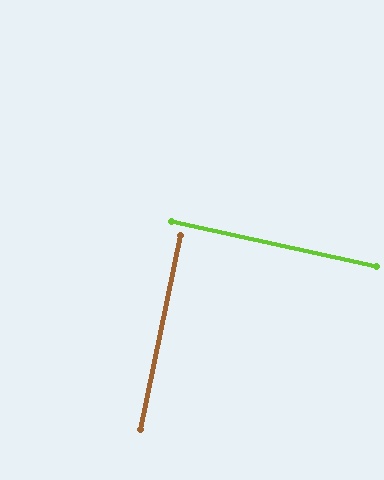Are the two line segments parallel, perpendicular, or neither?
Perpendicular — they meet at approximately 89°.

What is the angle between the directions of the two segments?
Approximately 89 degrees.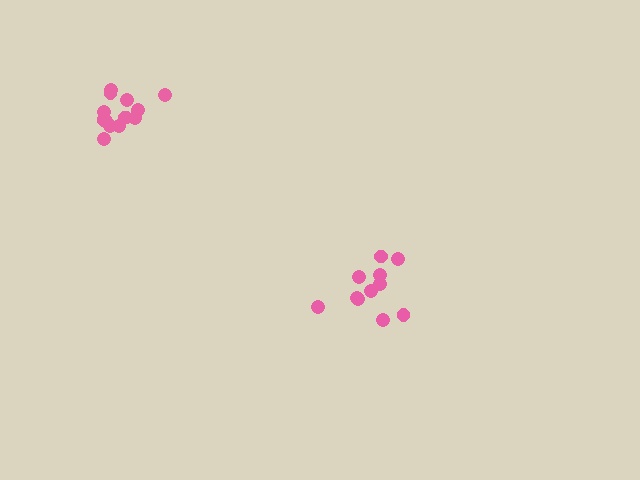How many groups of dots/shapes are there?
There are 2 groups.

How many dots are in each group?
Group 1: 11 dots, Group 2: 14 dots (25 total).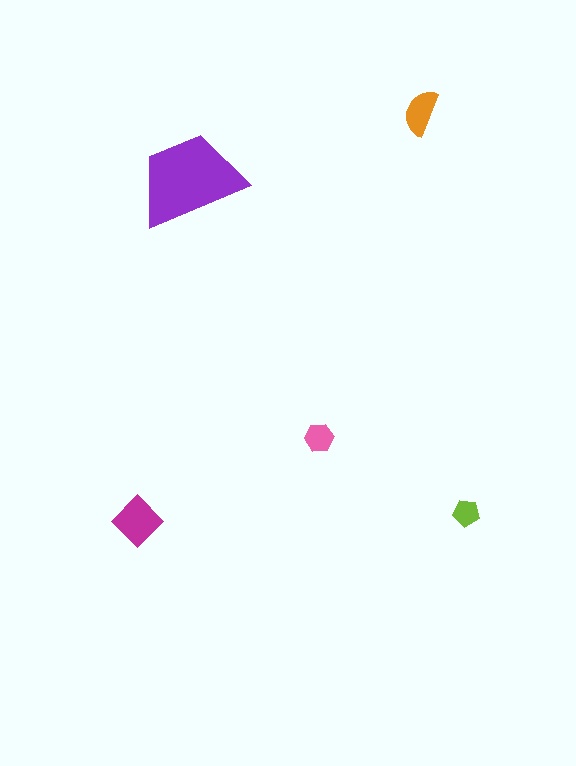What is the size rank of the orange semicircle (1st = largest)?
3rd.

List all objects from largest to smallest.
The purple trapezoid, the magenta diamond, the orange semicircle, the pink hexagon, the lime pentagon.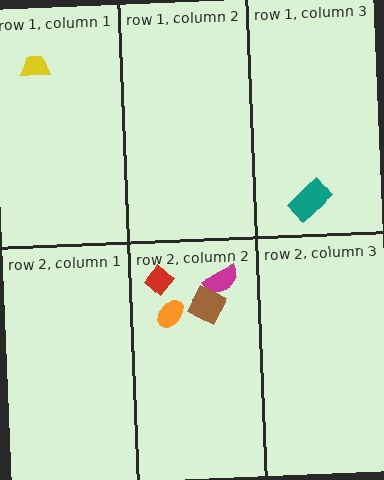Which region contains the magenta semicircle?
The row 2, column 2 region.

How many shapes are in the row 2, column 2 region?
4.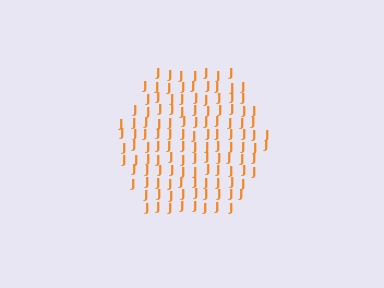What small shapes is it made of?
It is made of small letter J's.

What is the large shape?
The large shape is a hexagon.